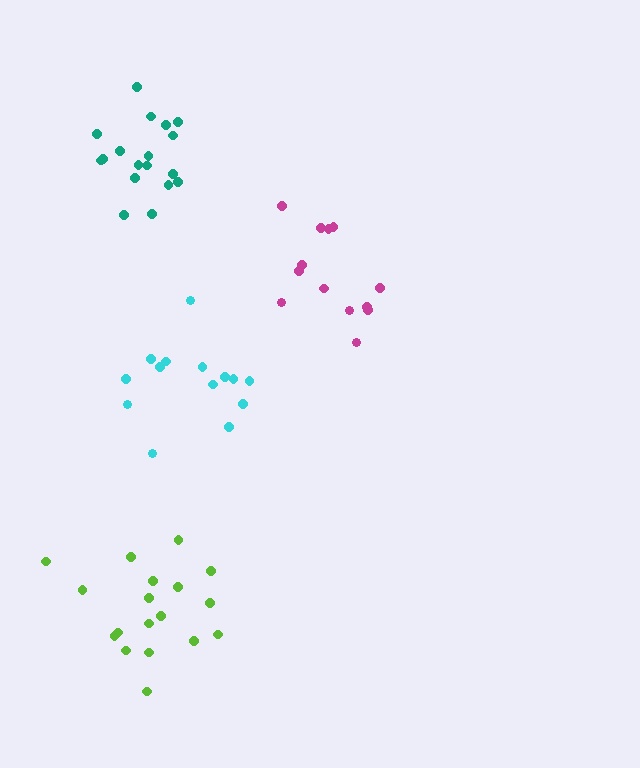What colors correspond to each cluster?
The clusters are colored: magenta, lime, cyan, teal.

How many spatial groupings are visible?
There are 4 spatial groupings.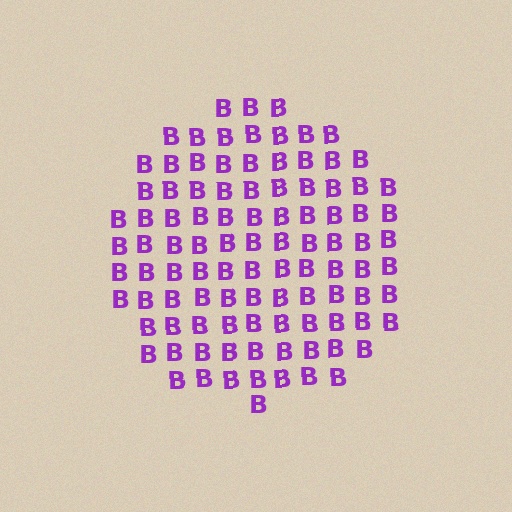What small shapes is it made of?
It is made of small letter B's.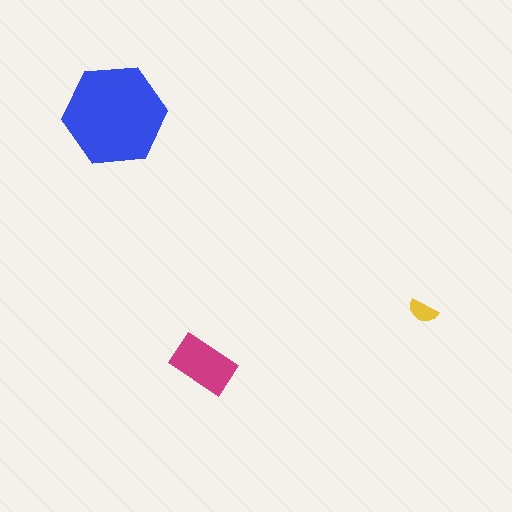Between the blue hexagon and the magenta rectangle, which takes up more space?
The blue hexagon.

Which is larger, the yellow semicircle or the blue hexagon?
The blue hexagon.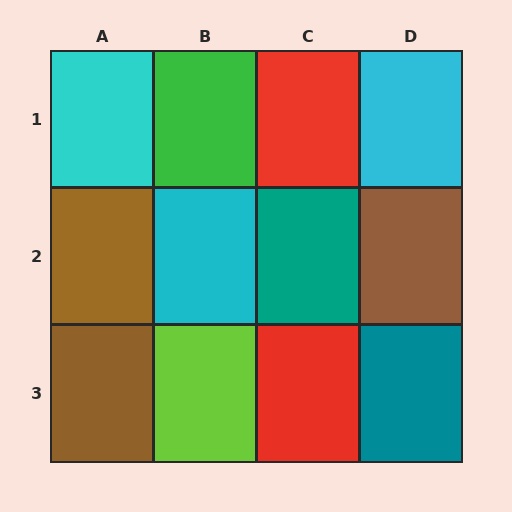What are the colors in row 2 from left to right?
Brown, cyan, teal, brown.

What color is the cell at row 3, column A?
Brown.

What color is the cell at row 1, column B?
Green.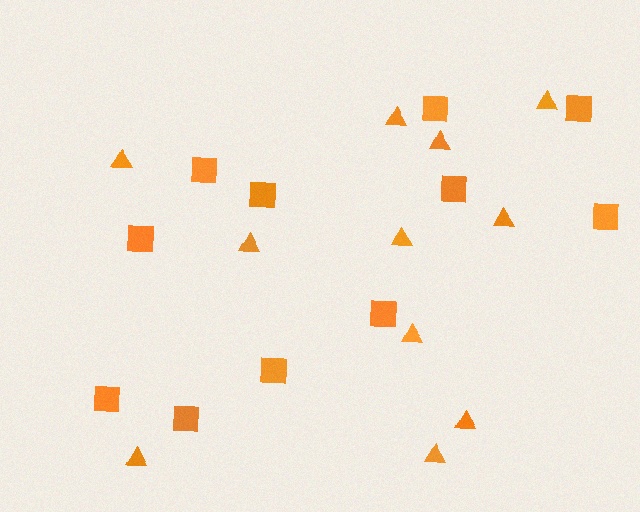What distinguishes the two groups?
There are 2 groups: one group of triangles (11) and one group of squares (11).